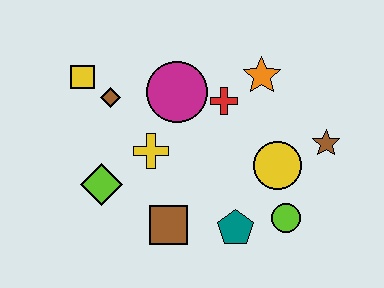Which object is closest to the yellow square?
The brown diamond is closest to the yellow square.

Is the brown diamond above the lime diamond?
Yes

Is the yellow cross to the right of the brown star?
No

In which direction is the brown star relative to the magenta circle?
The brown star is to the right of the magenta circle.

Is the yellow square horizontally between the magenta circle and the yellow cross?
No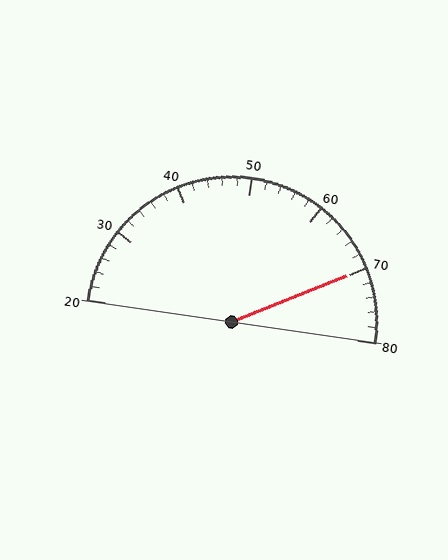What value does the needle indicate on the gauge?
The needle indicates approximately 70.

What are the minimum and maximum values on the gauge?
The gauge ranges from 20 to 80.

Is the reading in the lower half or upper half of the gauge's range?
The reading is in the upper half of the range (20 to 80).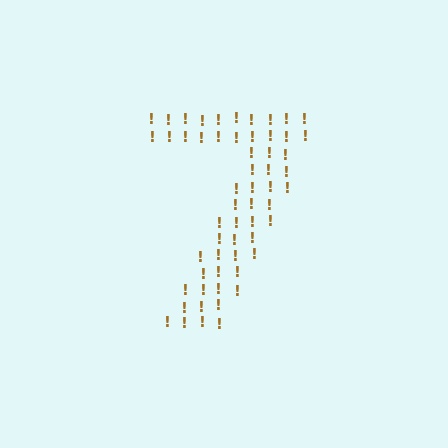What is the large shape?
The large shape is the digit 7.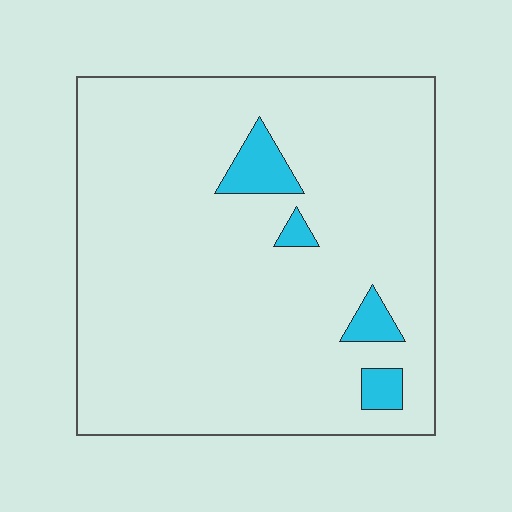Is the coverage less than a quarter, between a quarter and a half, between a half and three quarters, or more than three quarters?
Less than a quarter.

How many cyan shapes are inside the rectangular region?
4.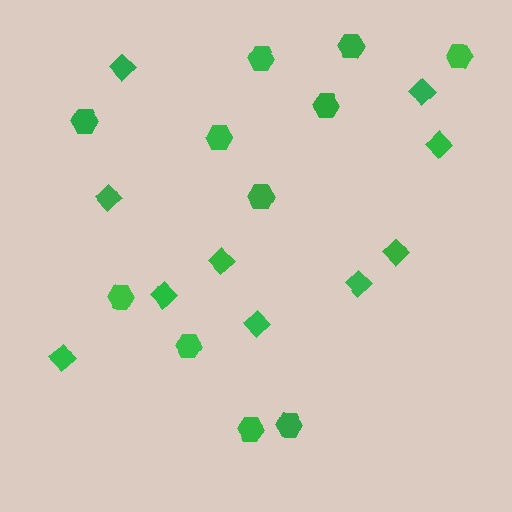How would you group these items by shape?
There are 2 groups: one group of diamonds (10) and one group of hexagons (11).